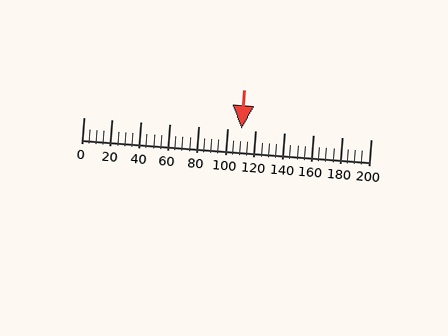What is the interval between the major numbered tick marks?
The major tick marks are spaced 20 units apart.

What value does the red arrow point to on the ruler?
The red arrow points to approximately 110.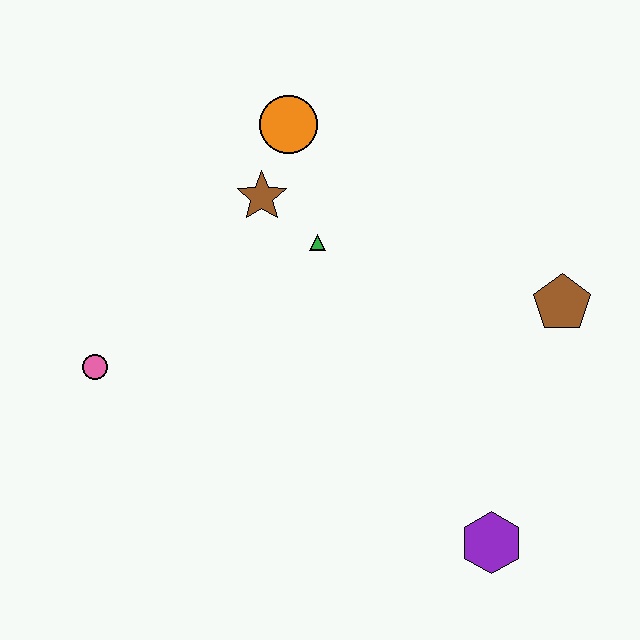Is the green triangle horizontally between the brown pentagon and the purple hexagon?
No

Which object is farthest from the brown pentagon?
The pink circle is farthest from the brown pentagon.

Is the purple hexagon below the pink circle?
Yes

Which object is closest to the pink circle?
The brown star is closest to the pink circle.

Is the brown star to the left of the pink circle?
No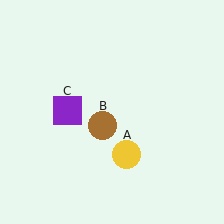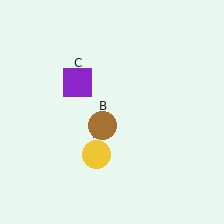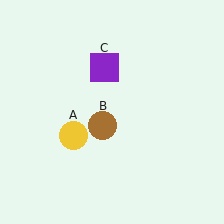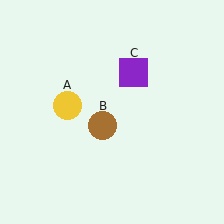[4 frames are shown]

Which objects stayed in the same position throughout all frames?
Brown circle (object B) remained stationary.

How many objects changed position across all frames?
2 objects changed position: yellow circle (object A), purple square (object C).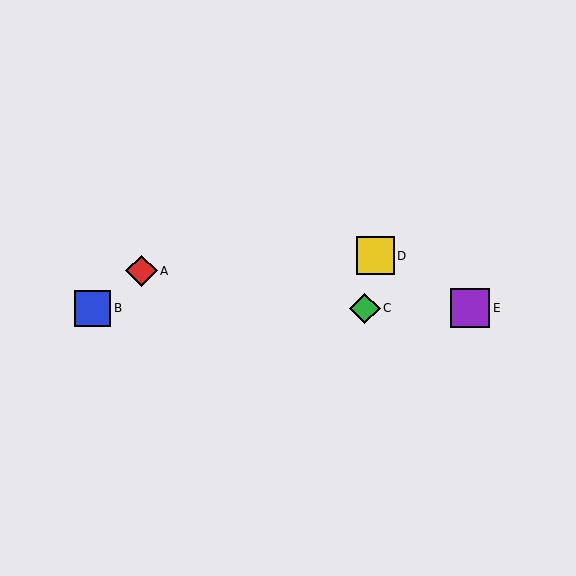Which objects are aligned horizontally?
Objects B, C, E are aligned horizontally.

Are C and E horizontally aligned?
Yes, both are at y≈308.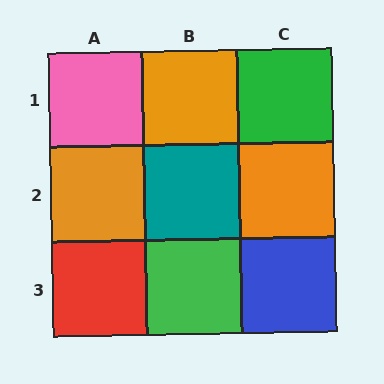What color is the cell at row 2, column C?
Orange.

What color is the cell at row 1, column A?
Pink.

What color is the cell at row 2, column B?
Teal.